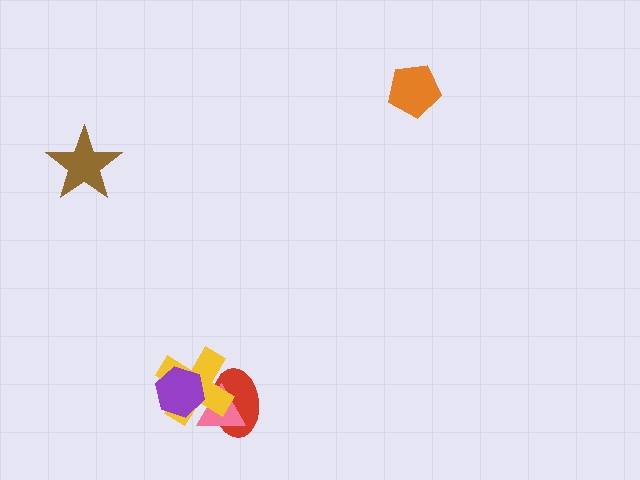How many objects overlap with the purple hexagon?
2 objects overlap with the purple hexagon.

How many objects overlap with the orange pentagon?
0 objects overlap with the orange pentagon.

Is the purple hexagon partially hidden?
No, no other shape covers it.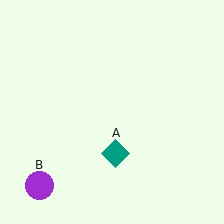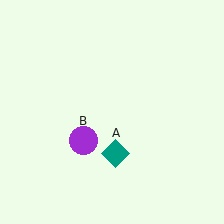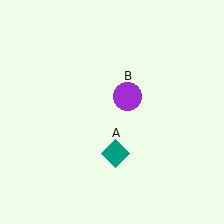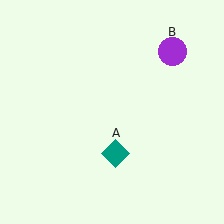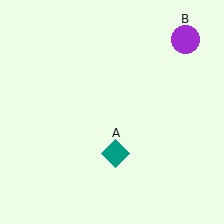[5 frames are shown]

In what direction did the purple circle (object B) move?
The purple circle (object B) moved up and to the right.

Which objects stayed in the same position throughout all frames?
Teal diamond (object A) remained stationary.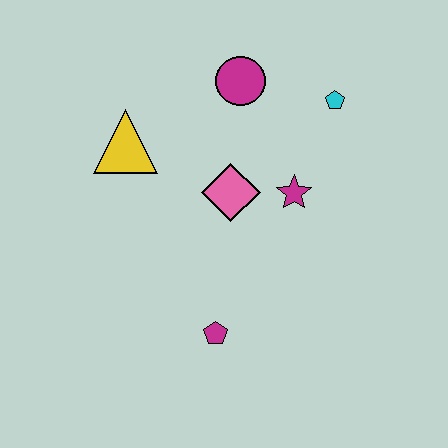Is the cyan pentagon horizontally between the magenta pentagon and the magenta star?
No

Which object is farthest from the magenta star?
The yellow triangle is farthest from the magenta star.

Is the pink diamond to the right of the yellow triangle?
Yes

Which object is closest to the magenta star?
The pink diamond is closest to the magenta star.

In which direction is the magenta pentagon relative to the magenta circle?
The magenta pentagon is below the magenta circle.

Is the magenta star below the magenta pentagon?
No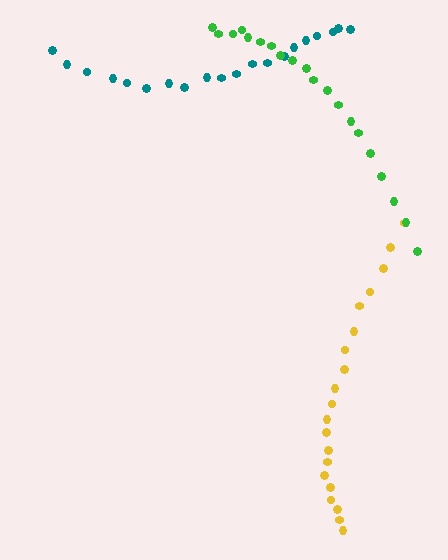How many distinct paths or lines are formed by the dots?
There are 3 distinct paths.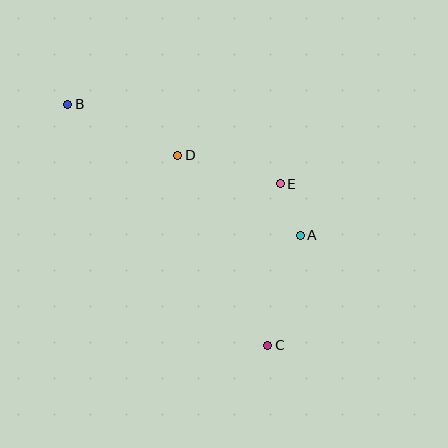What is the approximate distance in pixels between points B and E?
The distance between B and E is approximately 227 pixels.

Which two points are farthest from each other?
Points B and C are farthest from each other.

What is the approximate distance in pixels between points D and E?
The distance between D and E is approximately 106 pixels.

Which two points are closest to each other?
Points A and E are closest to each other.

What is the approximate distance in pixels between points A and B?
The distance between A and B is approximately 267 pixels.